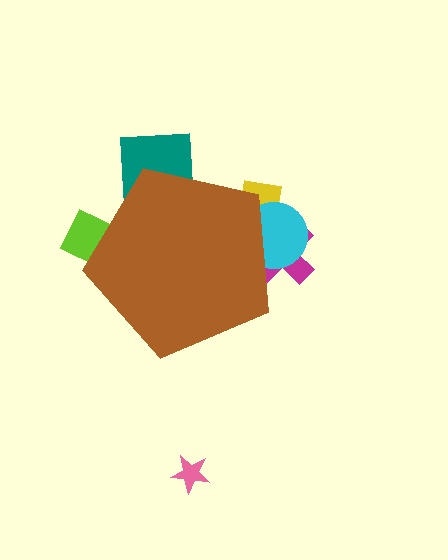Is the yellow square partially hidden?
Yes, the yellow square is partially hidden behind the brown pentagon.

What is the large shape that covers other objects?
A brown pentagon.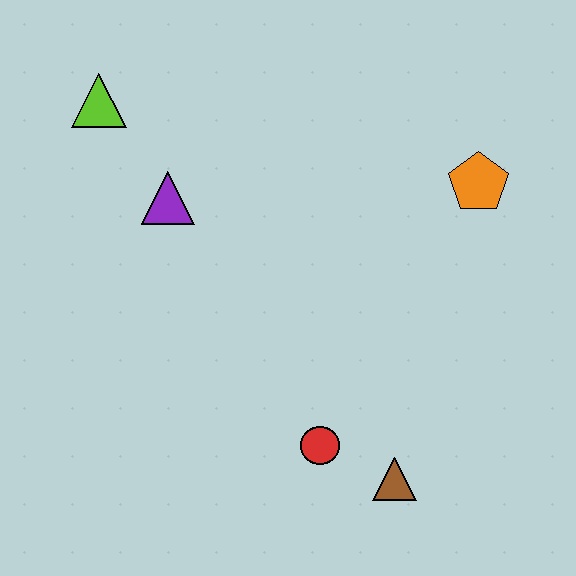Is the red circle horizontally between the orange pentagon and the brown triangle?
No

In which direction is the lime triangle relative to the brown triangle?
The lime triangle is above the brown triangle.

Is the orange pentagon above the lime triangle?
No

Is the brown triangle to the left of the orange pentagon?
Yes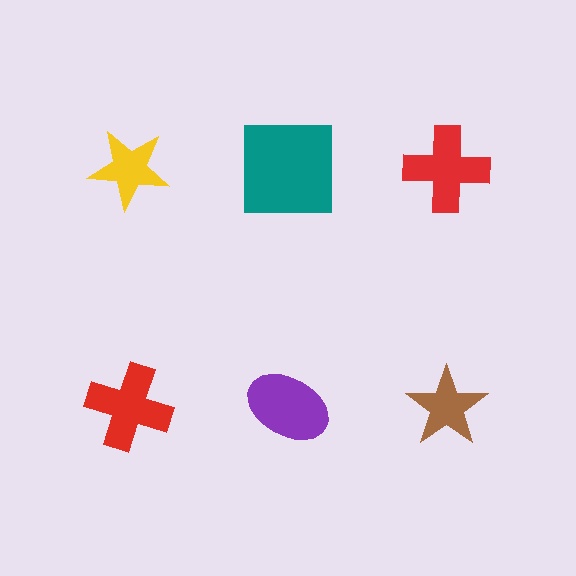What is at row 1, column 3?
A red cross.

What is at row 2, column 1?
A red cross.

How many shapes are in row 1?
3 shapes.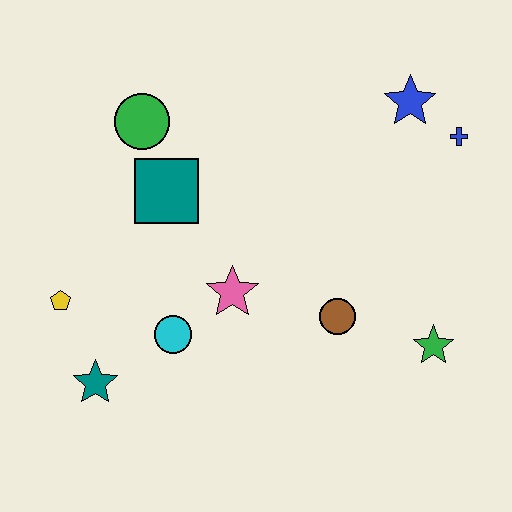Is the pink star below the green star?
No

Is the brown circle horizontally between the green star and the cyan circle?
Yes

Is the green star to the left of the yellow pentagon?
No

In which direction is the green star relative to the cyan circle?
The green star is to the right of the cyan circle.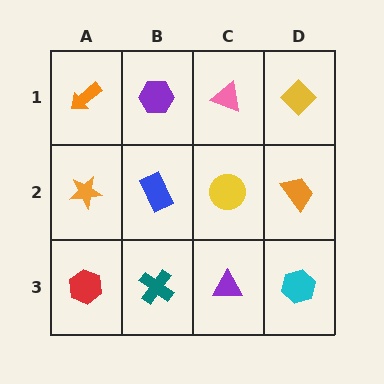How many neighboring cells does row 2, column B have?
4.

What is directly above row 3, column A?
An orange star.